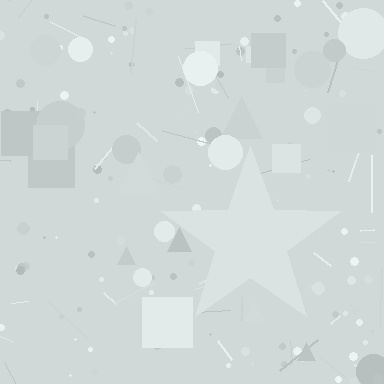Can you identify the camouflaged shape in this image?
The camouflaged shape is a star.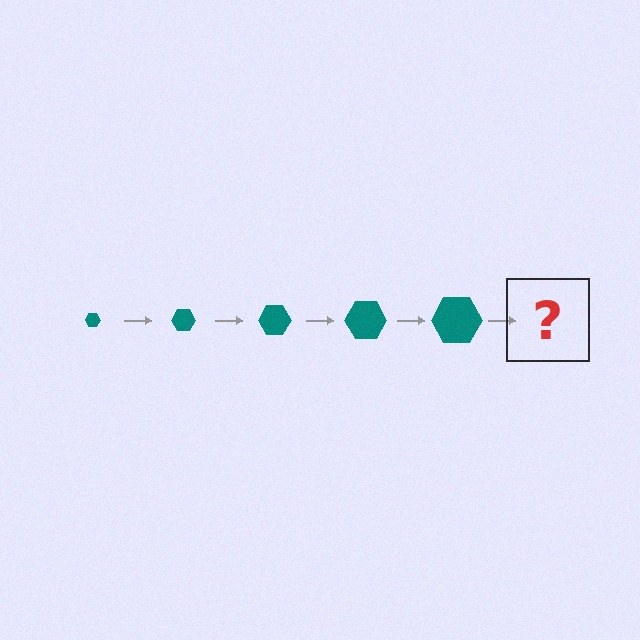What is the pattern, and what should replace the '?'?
The pattern is that the hexagon gets progressively larger each step. The '?' should be a teal hexagon, larger than the previous one.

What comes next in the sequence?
The next element should be a teal hexagon, larger than the previous one.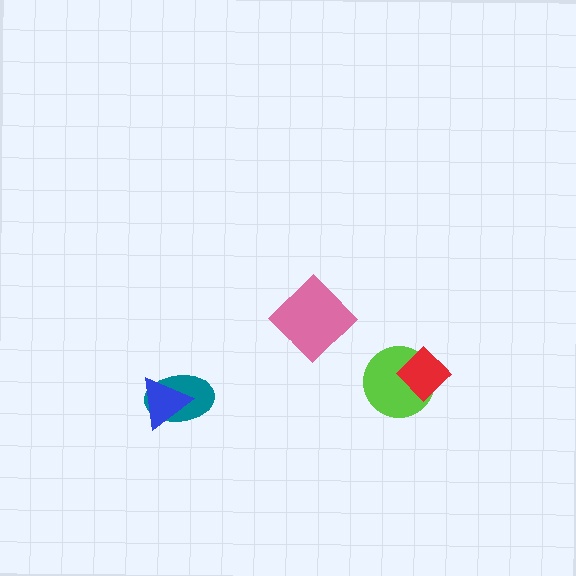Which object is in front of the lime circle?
The red diamond is in front of the lime circle.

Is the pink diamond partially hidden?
No, no other shape covers it.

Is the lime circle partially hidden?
Yes, it is partially covered by another shape.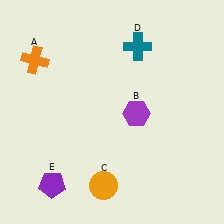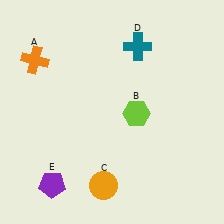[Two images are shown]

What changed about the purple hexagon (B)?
In Image 1, B is purple. In Image 2, it changed to lime.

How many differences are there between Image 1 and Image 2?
There is 1 difference between the two images.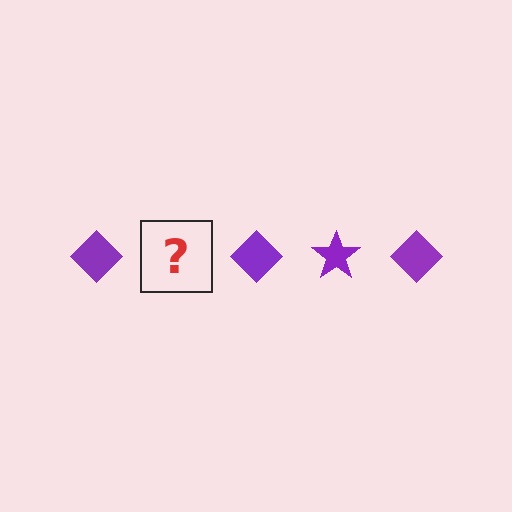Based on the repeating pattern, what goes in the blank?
The blank should be a purple star.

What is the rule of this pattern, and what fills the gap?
The rule is that the pattern cycles through diamond, star shapes in purple. The gap should be filled with a purple star.